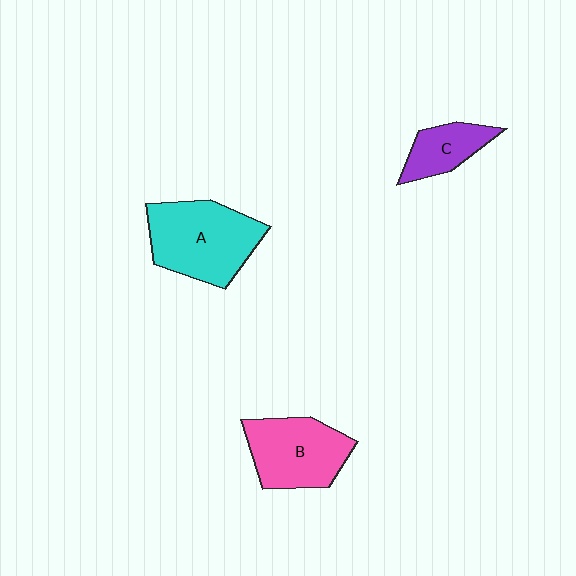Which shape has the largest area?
Shape A (cyan).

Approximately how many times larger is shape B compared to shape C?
Approximately 1.8 times.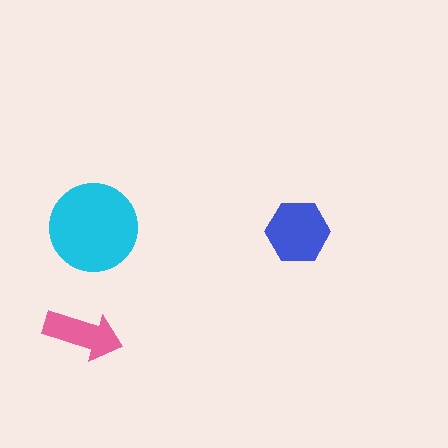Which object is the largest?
The cyan circle.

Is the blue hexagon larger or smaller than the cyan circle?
Smaller.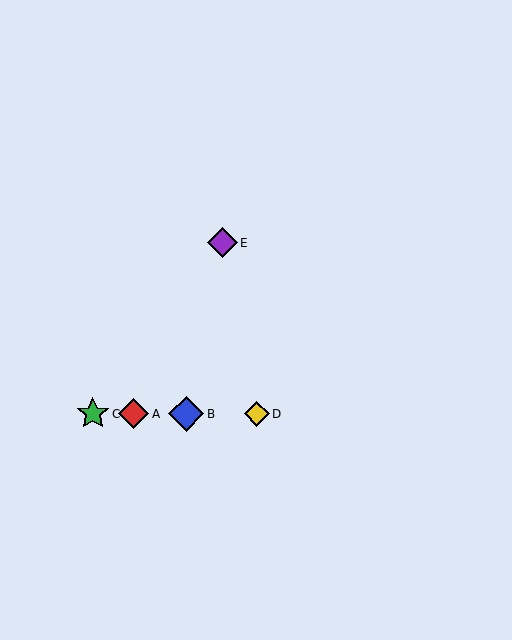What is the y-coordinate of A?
Object A is at y≈414.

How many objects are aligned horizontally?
4 objects (A, B, C, D) are aligned horizontally.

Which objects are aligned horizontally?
Objects A, B, C, D are aligned horizontally.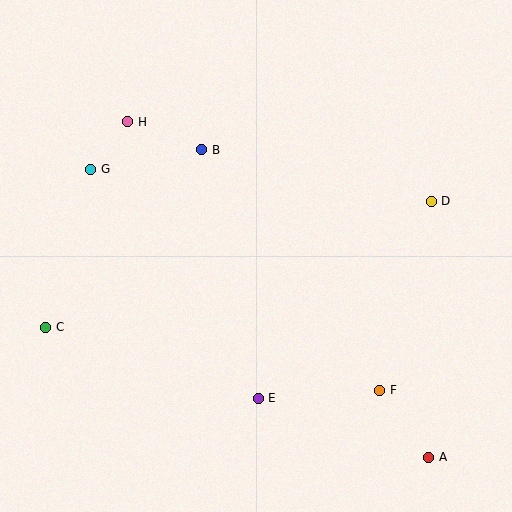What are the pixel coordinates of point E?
Point E is at (258, 398).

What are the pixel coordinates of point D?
Point D is at (431, 201).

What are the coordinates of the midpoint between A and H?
The midpoint between A and H is at (278, 290).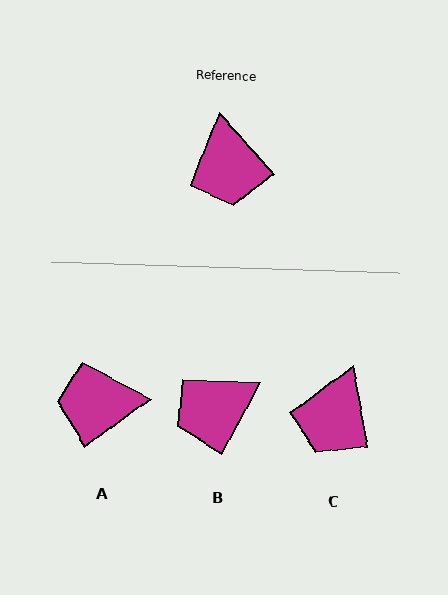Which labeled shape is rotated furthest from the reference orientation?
A, about 97 degrees away.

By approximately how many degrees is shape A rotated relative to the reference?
Approximately 97 degrees clockwise.